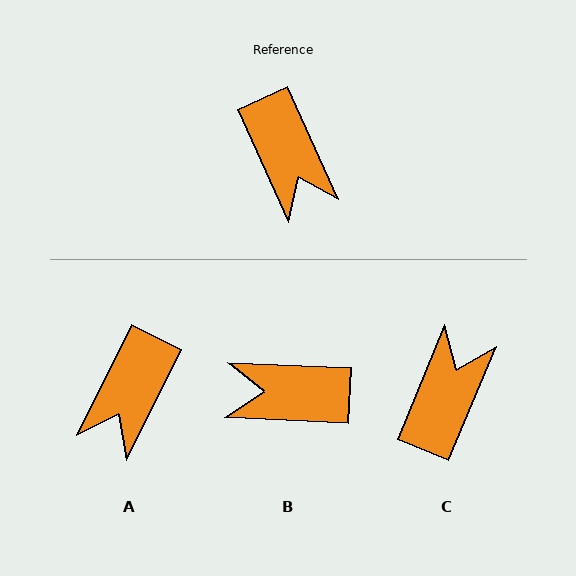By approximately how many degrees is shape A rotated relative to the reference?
Approximately 51 degrees clockwise.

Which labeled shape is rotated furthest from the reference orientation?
C, about 133 degrees away.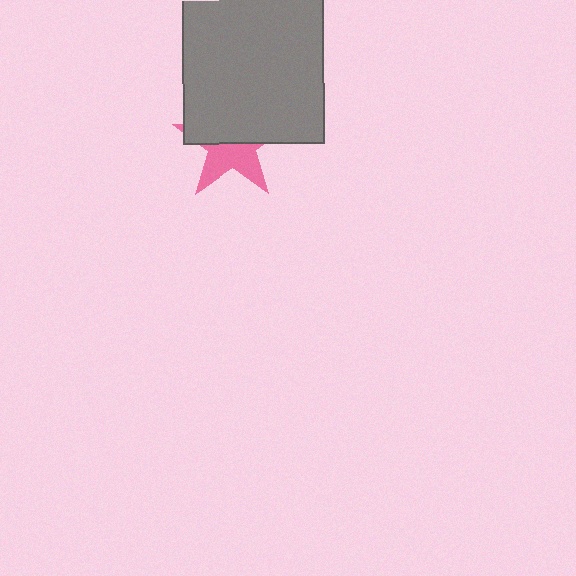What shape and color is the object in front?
The object in front is a gray rectangle.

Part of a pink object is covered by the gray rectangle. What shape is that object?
It is a star.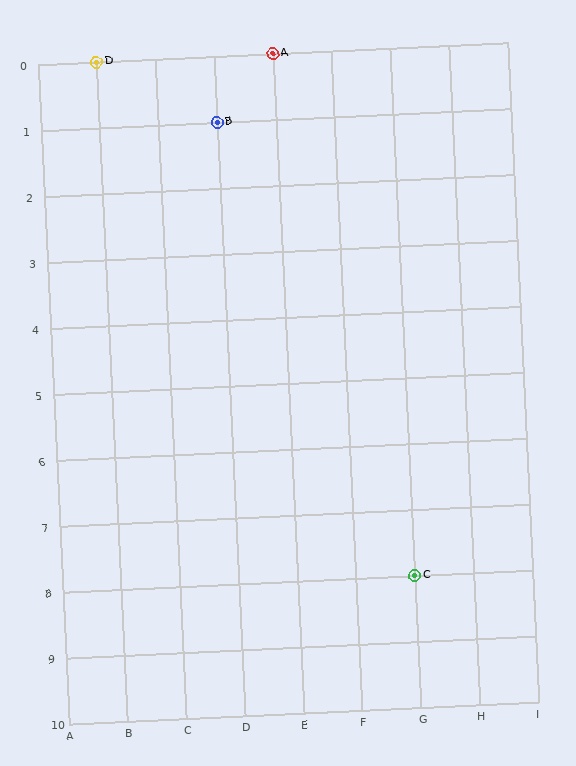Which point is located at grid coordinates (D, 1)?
Point B is at (D, 1).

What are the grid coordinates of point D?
Point D is at grid coordinates (B, 0).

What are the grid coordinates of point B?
Point B is at grid coordinates (D, 1).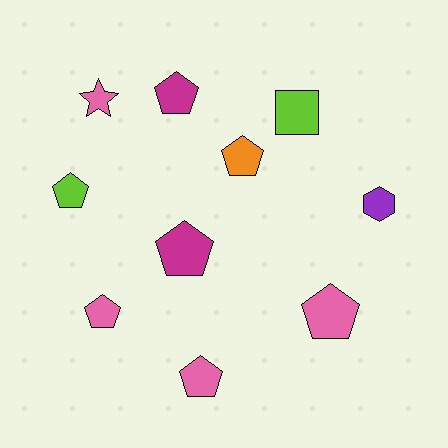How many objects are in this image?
There are 10 objects.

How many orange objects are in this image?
There is 1 orange object.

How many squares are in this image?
There is 1 square.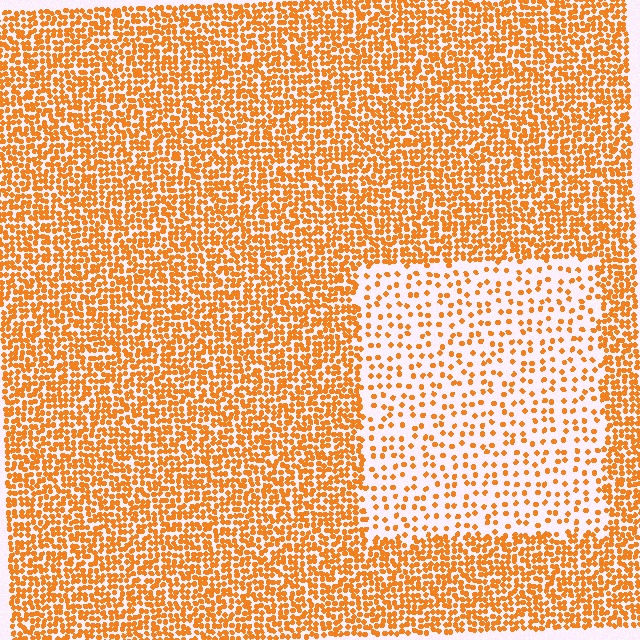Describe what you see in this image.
The image contains small orange elements arranged at two different densities. A rectangle-shaped region is visible where the elements are less densely packed than the surrounding area.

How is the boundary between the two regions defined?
The boundary is defined by a change in element density (approximately 2.8x ratio). All elements are the same color, size, and shape.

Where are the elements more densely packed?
The elements are more densely packed outside the rectangle boundary.